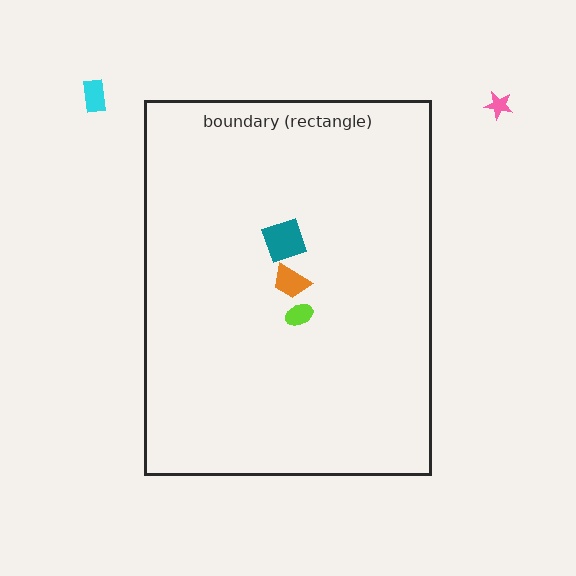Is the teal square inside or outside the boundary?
Inside.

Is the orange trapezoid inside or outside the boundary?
Inside.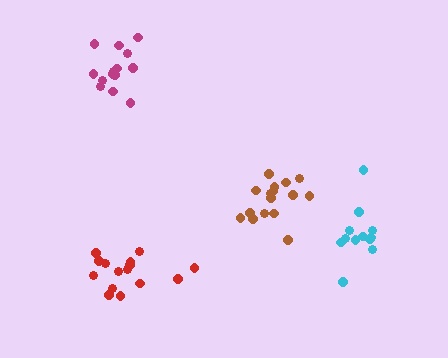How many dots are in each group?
Group 1: 12 dots, Group 2: 14 dots, Group 3: 16 dots, Group 4: 15 dots (57 total).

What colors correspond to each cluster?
The clusters are colored: cyan, magenta, brown, red.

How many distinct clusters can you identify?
There are 4 distinct clusters.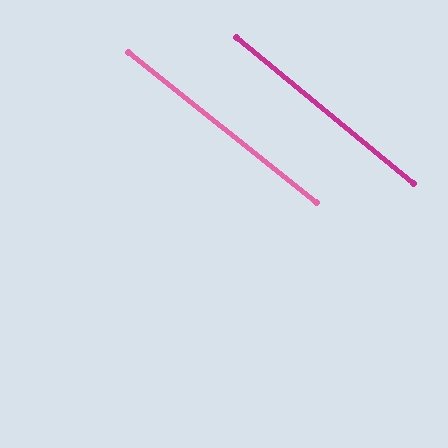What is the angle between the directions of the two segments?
Approximately 1 degree.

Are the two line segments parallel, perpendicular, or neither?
Parallel — their directions differ by only 1.0°.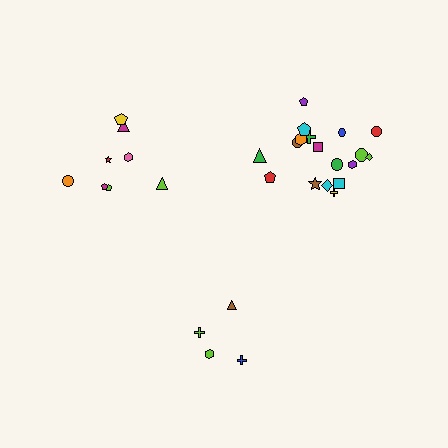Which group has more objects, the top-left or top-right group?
The top-right group.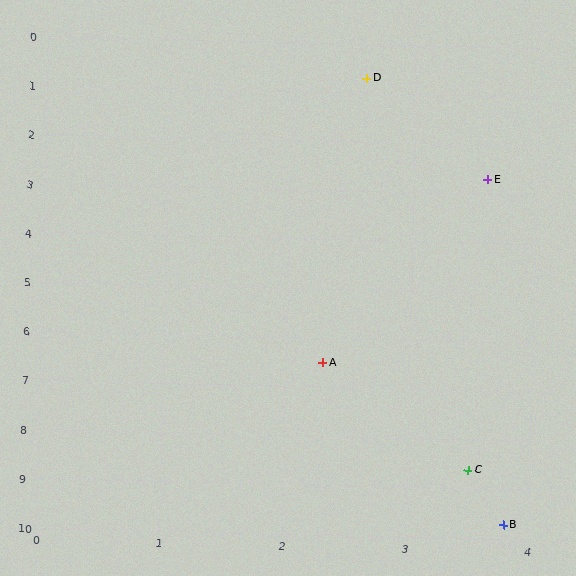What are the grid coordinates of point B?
Point B is at approximately (3.8, 9.7).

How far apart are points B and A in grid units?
Points B and A are about 3.5 grid units apart.